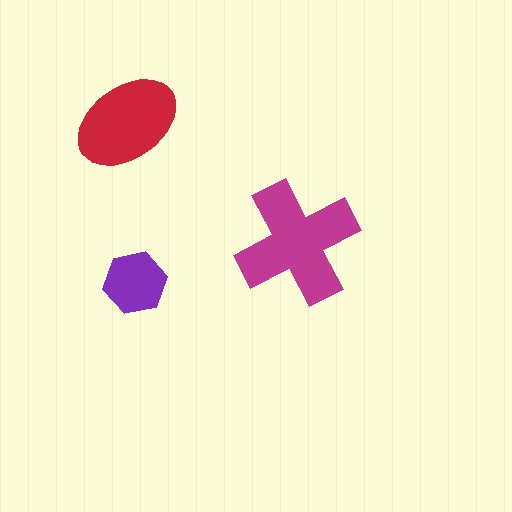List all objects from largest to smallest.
The magenta cross, the red ellipse, the purple hexagon.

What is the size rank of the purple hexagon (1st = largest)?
3rd.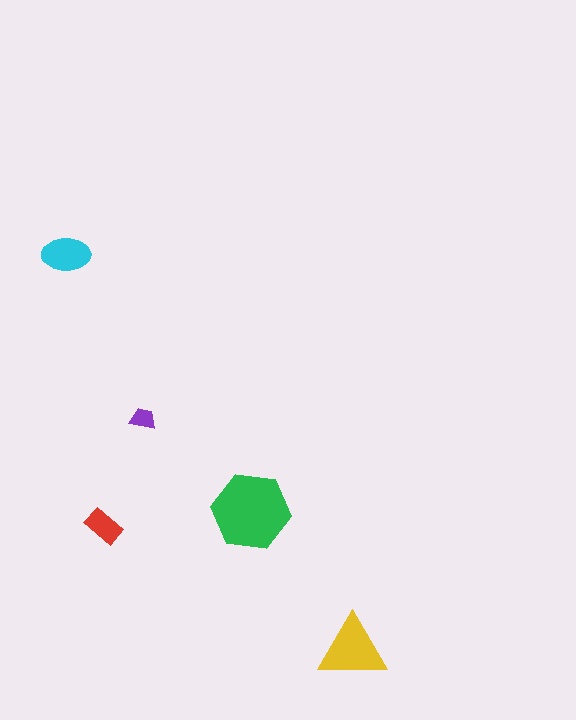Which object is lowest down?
The yellow triangle is bottommost.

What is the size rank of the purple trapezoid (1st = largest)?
5th.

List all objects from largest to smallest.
The green hexagon, the yellow triangle, the cyan ellipse, the red rectangle, the purple trapezoid.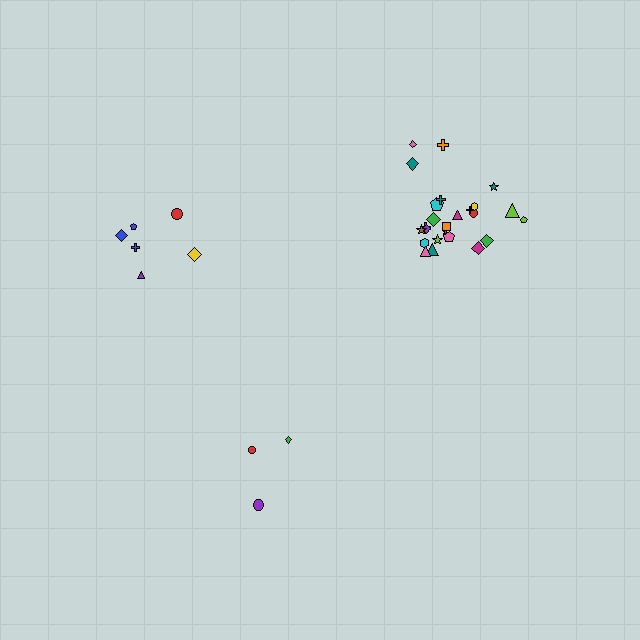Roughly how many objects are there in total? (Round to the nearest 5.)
Roughly 35 objects in total.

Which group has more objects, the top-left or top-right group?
The top-right group.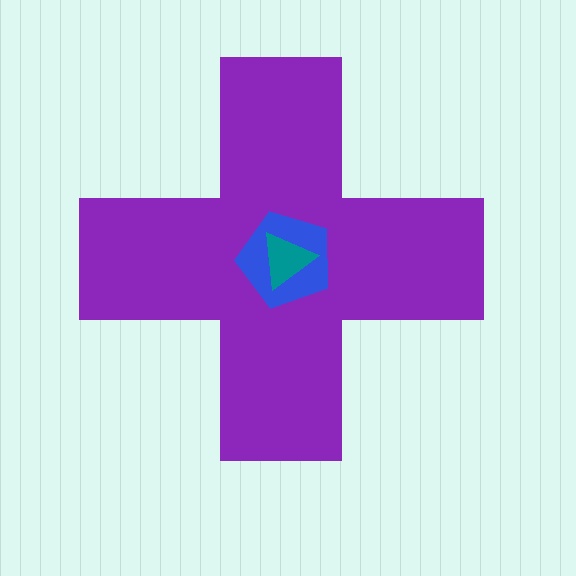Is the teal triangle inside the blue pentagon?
Yes.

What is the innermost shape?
The teal triangle.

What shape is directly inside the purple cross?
The blue pentagon.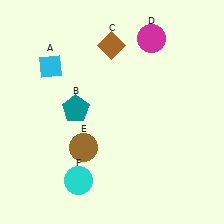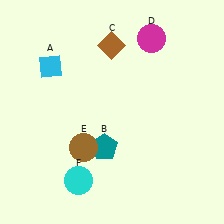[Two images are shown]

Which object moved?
The teal pentagon (B) moved down.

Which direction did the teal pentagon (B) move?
The teal pentagon (B) moved down.